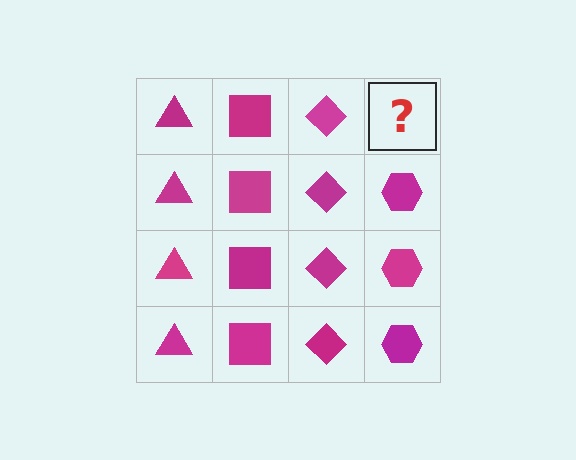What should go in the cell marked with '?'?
The missing cell should contain a magenta hexagon.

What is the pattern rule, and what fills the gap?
The rule is that each column has a consistent shape. The gap should be filled with a magenta hexagon.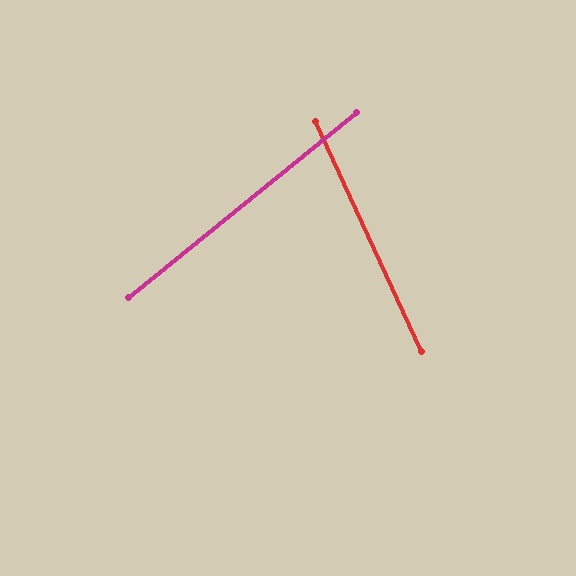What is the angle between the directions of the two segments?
Approximately 76 degrees.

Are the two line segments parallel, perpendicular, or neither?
Neither parallel nor perpendicular — they differ by about 76°.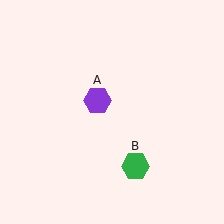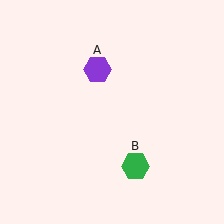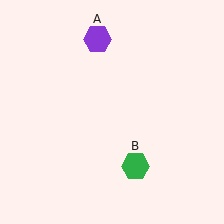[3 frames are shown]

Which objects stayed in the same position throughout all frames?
Green hexagon (object B) remained stationary.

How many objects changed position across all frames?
1 object changed position: purple hexagon (object A).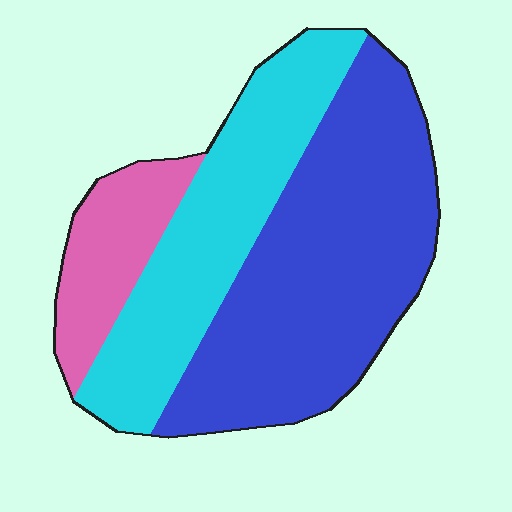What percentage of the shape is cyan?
Cyan covers about 35% of the shape.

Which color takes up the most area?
Blue, at roughly 50%.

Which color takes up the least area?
Pink, at roughly 15%.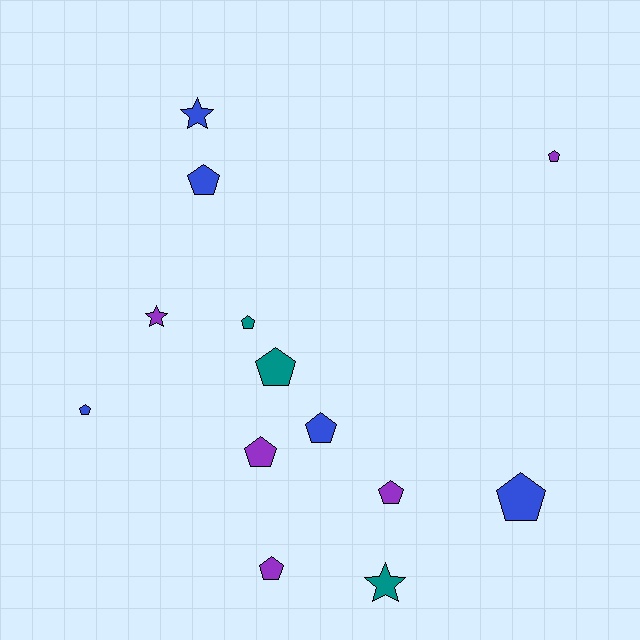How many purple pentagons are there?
There are 4 purple pentagons.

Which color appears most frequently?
Purple, with 5 objects.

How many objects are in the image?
There are 13 objects.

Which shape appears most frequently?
Pentagon, with 10 objects.